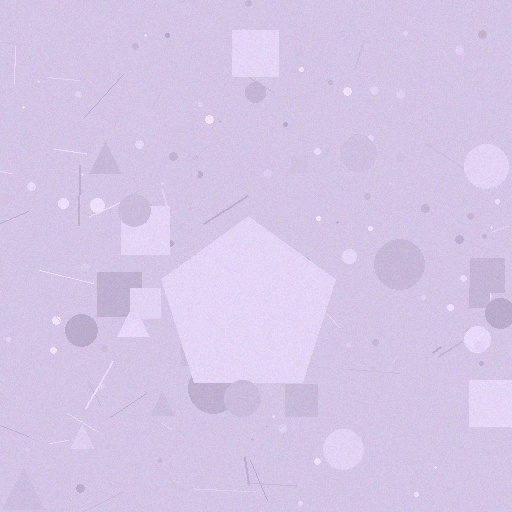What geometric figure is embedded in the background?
A pentagon is embedded in the background.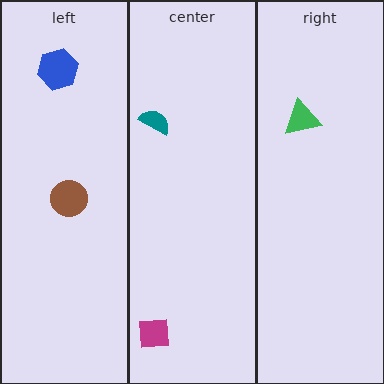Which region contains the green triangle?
The right region.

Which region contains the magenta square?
The center region.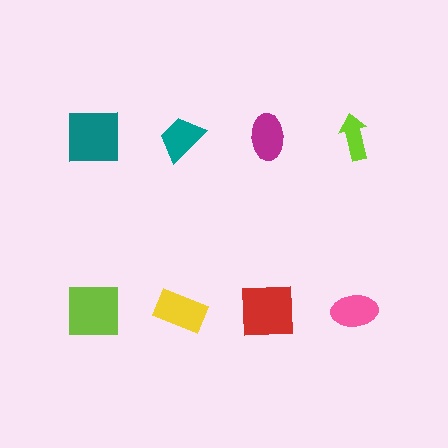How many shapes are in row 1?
4 shapes.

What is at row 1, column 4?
A lime arrow.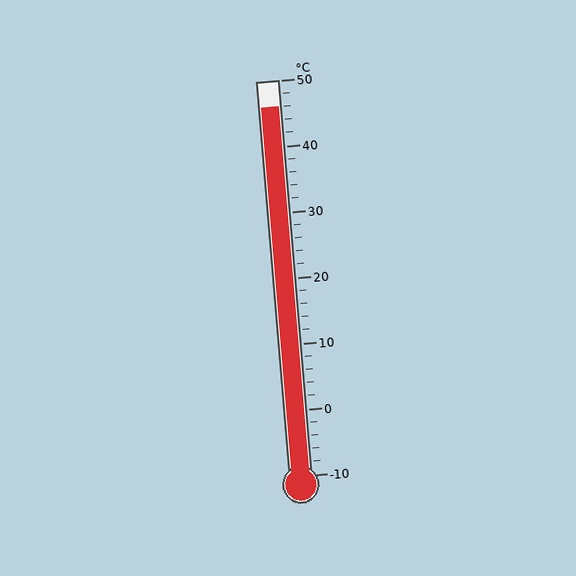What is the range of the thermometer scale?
The thermometer scale ranges from -10°C to 50°C.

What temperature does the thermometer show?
The thermometer shows approximately 46°C.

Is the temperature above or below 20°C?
The temperature is above 20°C.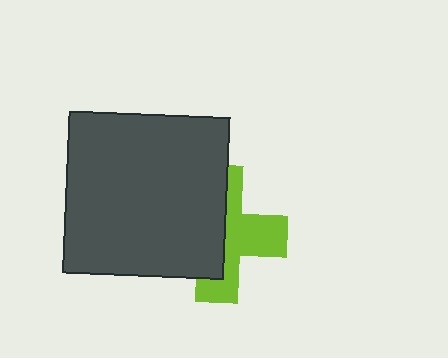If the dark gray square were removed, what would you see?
You would see the complete lime cross.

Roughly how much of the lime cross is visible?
About half of it is visible (roughly 48%).